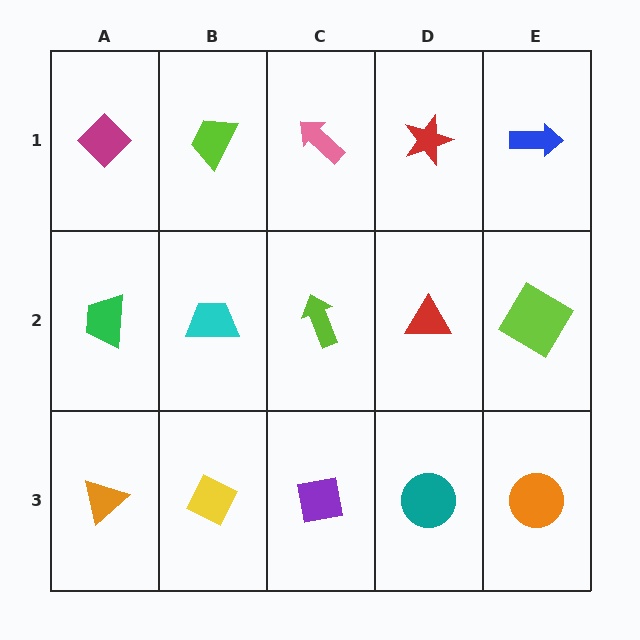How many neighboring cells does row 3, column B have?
3.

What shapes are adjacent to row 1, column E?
A lime diamond (row 2, column E), a red star (row 1, column D).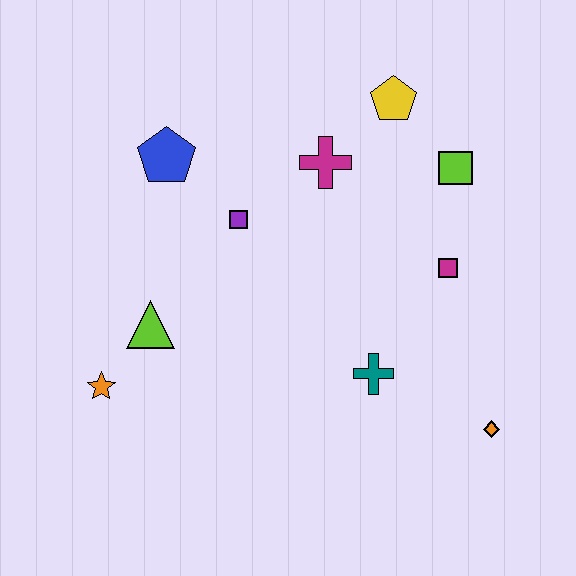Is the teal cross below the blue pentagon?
Yes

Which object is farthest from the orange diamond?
The blue pentagon is farthest from the orange diamond.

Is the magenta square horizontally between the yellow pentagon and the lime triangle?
No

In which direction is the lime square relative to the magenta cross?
The lime square is to the right of the magenta cross.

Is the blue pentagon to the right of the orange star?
Yes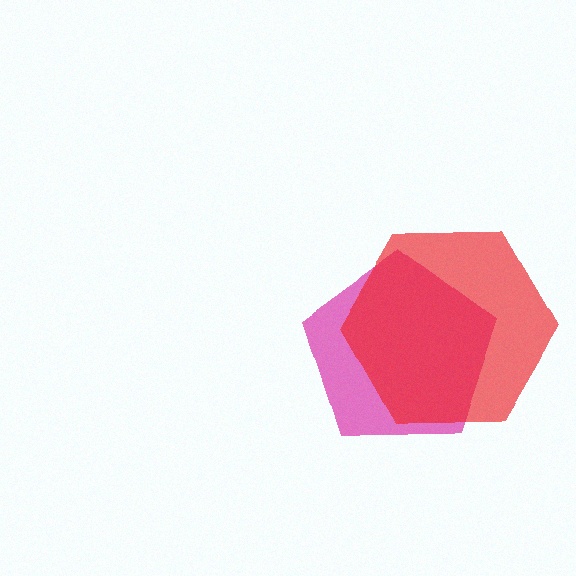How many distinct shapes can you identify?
There are 2 distinct shapes: a magenta pentagon, a red hexagon.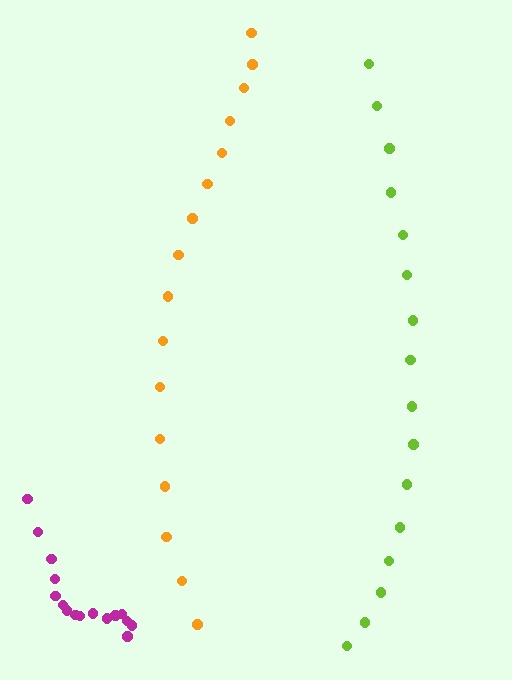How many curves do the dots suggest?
There are 3 distinct paths.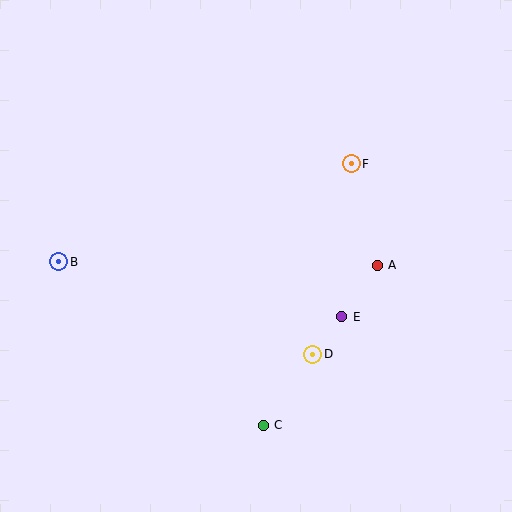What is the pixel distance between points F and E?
The distance between F and E is 153 pixels.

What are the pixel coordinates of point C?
Point C is at (263, 425).